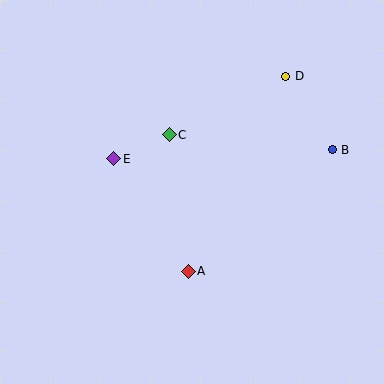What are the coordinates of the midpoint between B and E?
The midpoint between B and E is at (223, 154).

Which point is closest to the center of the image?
Point C at (169, 135) is closest to the center.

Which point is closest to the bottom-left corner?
Point A is closest to the bottom-left corner.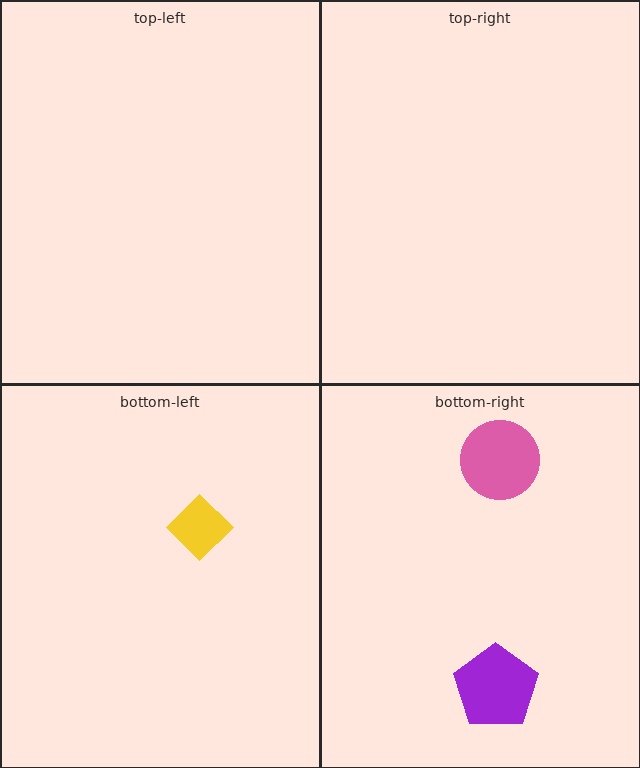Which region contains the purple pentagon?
The bottom-right region.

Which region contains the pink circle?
The bottom-right region.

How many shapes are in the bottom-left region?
1.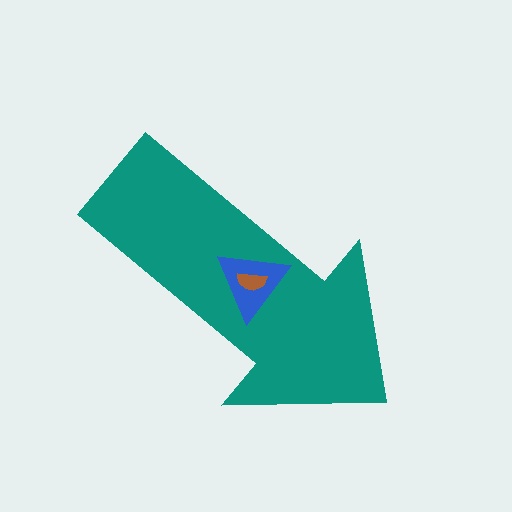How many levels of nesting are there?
3.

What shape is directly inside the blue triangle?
The brown semicircle.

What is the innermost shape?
The brown semicircle.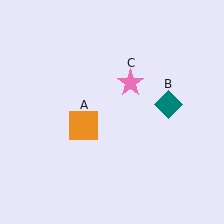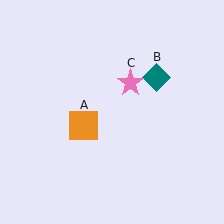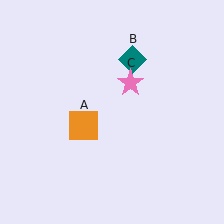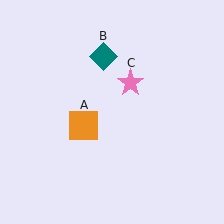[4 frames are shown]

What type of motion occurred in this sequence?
The teal diamond (object B) rotated counterclockwise around the center of the scene.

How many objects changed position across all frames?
1 object changed position: teal diamond (object B).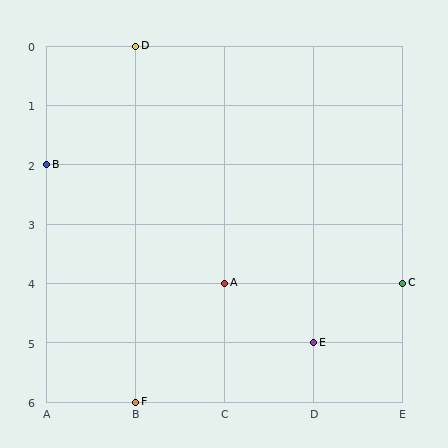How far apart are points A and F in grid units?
Points A and F are 1 column and 2 rows apart (about 2.2 grid units diagonally).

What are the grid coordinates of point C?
Point C is at grid coordinates (E, 4).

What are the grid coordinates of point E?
Point E is at grid coordinates (D, 5).